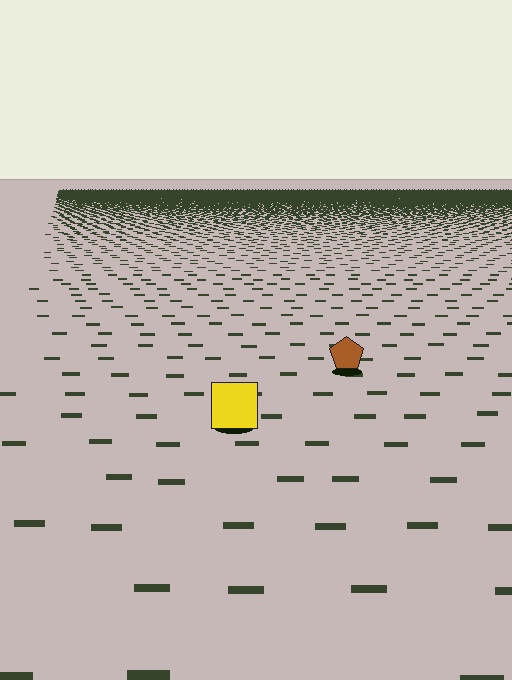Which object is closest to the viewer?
The yellow square is closest. The texture marks near it are larger and more spread out.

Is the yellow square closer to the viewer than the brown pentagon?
Yes. The yellow square is closer — you can tell from the texture gradient: the ground texture is coarser near it.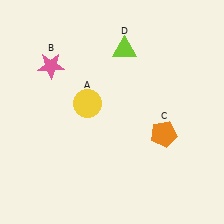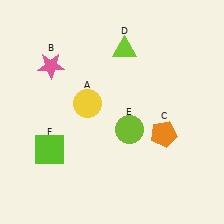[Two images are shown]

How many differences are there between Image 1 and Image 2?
There are 2 differences between the two images.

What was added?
A lime circle (E), a lime square (F) were added in Image 2.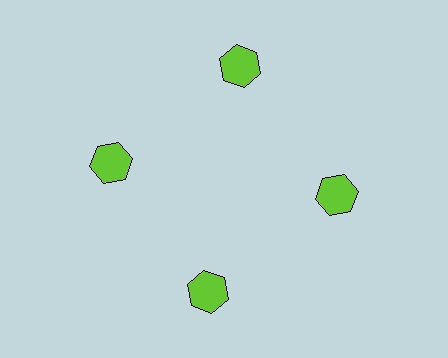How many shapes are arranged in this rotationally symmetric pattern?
There are 4 shapes, arranged in 4 groups of 1.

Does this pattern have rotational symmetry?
Yes, this pattern has 4-fold rotational symmetry. It looks the same after rotating 90 degrees around the center.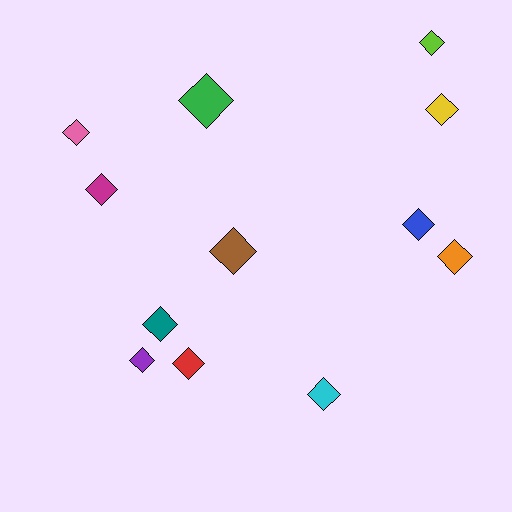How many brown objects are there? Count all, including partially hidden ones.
There is 1 brown object.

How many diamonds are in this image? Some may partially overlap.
There are 12 diamonds.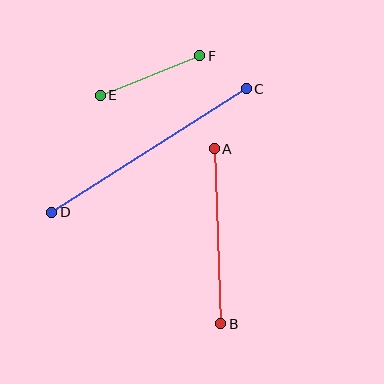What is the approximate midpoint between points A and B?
The midpoint is at approximately (217, 236) pixels.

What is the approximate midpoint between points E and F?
The midpoint is at approximately (150, 75) pixels.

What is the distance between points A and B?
The distance is approximately 175 pixels.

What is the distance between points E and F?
The distance is approximately 107 pixels.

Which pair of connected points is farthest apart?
Points C and D are farthest apart.